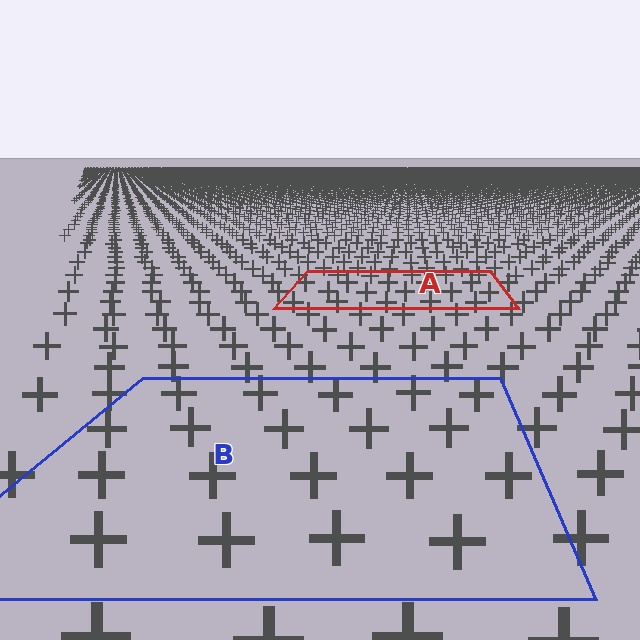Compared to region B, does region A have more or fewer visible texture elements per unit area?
Region A has more texture elements per unit area — they are packed more densely because it is farther away.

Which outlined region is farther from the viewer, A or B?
Region A is farther from the viewer — the texture elements inside it appear smaller and more densely packed.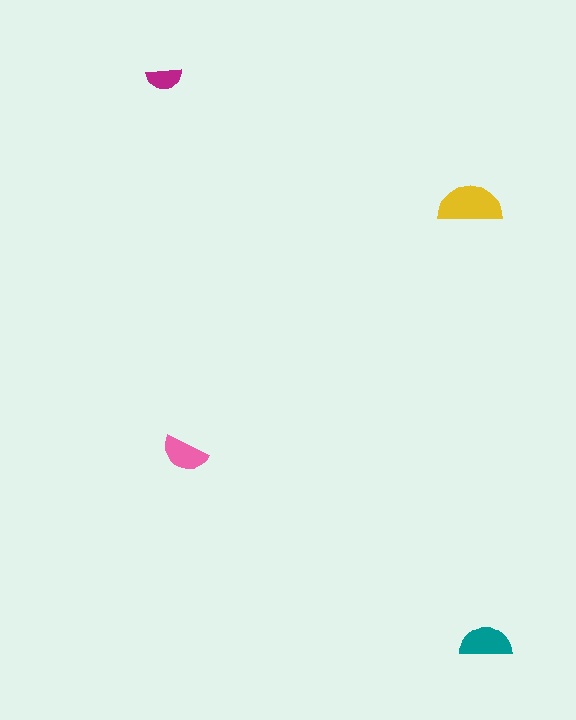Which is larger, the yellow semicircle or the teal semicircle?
The yellow one.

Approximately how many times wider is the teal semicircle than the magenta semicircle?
About 1.5 times wider.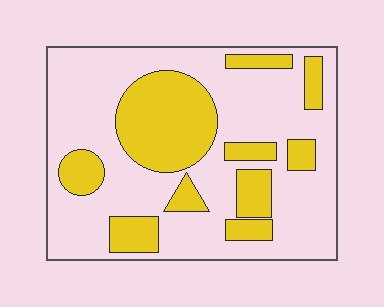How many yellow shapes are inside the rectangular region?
10.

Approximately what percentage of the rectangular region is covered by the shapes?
Approximately 30%.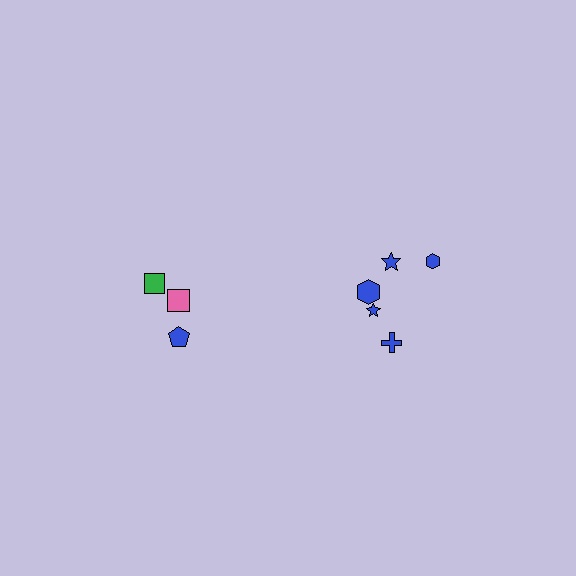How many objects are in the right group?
There are 5 objects.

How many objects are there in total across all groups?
There are 8 objects.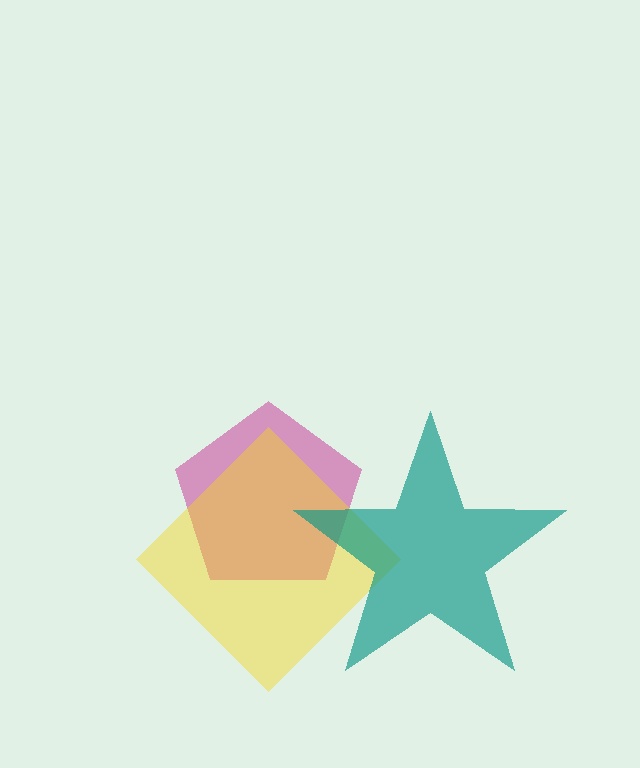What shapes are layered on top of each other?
The layered shapes are: a magenta pentagon, a yellow diamond, a teal star.